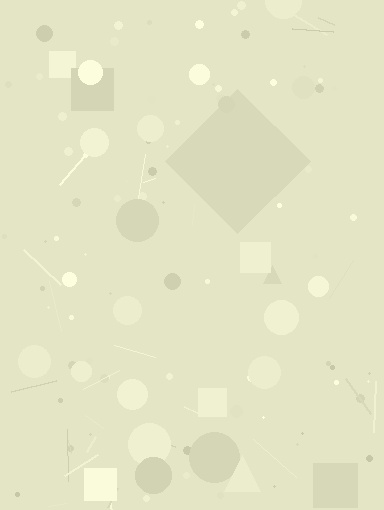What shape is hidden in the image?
A diamond is hidden in the image.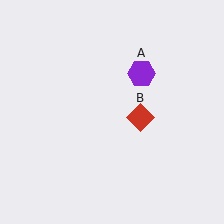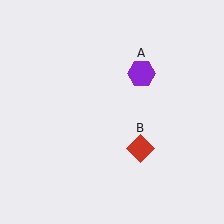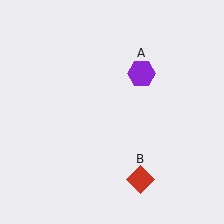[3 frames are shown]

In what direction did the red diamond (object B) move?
The red diamond (object B) moved down.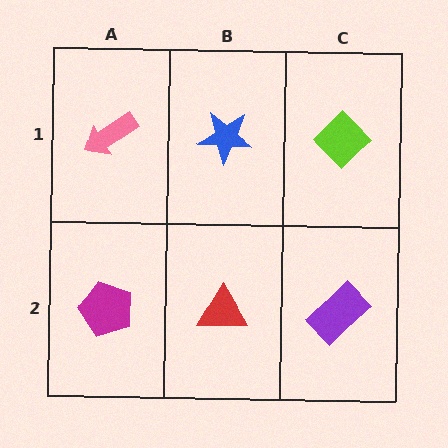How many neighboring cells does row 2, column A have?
2.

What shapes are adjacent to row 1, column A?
A magenta pentagon (row 2, column A), a blue star (row 1, column B).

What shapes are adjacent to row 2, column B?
A blue star (row 1, column B), a magenta pentagon (row 2, column A), a purple rectangle (row 2, column C).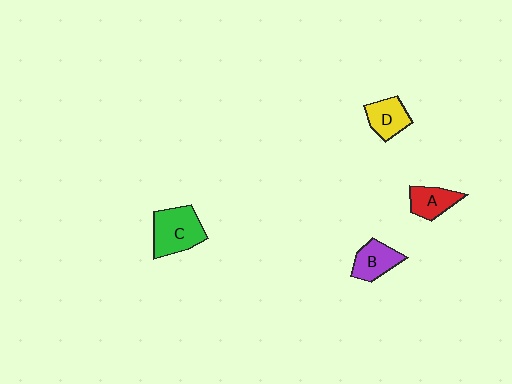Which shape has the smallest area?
Shape A (red).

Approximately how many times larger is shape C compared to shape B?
Approximately 1.4 times.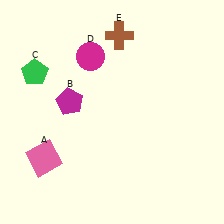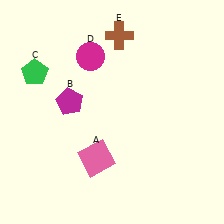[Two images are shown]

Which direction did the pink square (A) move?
The pink square (A) moved right.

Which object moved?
The pink square (A) moved right.